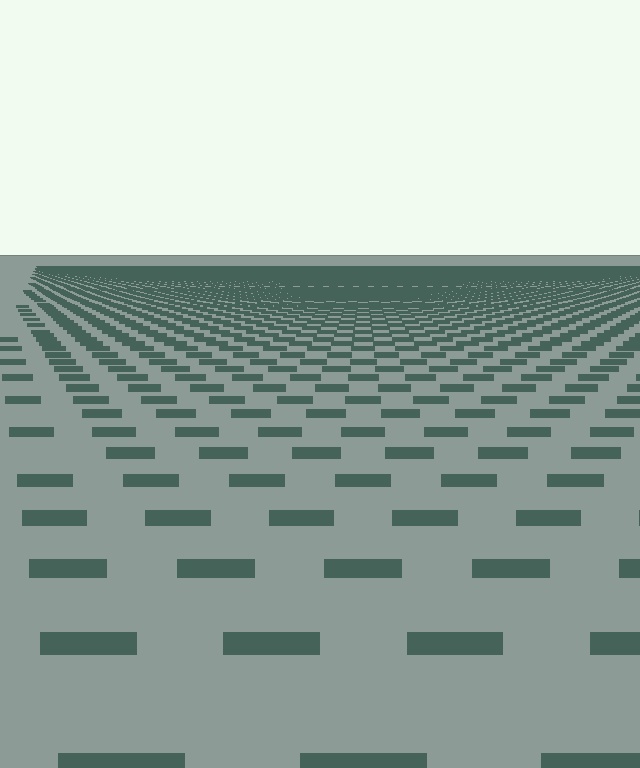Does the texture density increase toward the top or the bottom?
Density increases toward the top.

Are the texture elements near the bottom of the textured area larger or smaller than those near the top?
Larger. Near the bottom, elements are closer to the viewer and appear at a bigger on-screen size.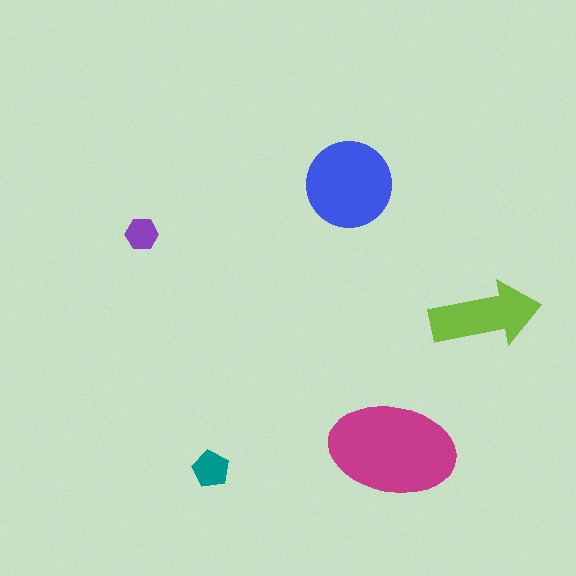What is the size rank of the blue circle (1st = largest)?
2nd.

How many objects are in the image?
There are 5 objects in the image.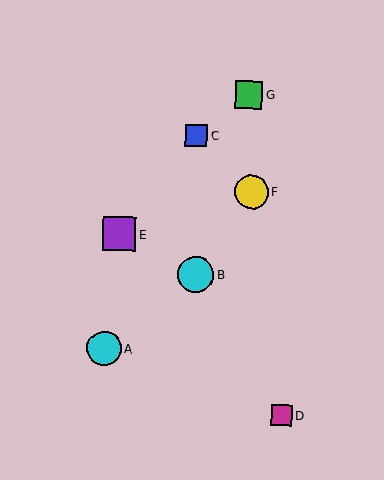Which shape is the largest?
The cyan circle (labeled B) is the largest.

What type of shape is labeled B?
Shape B is a cyan circle.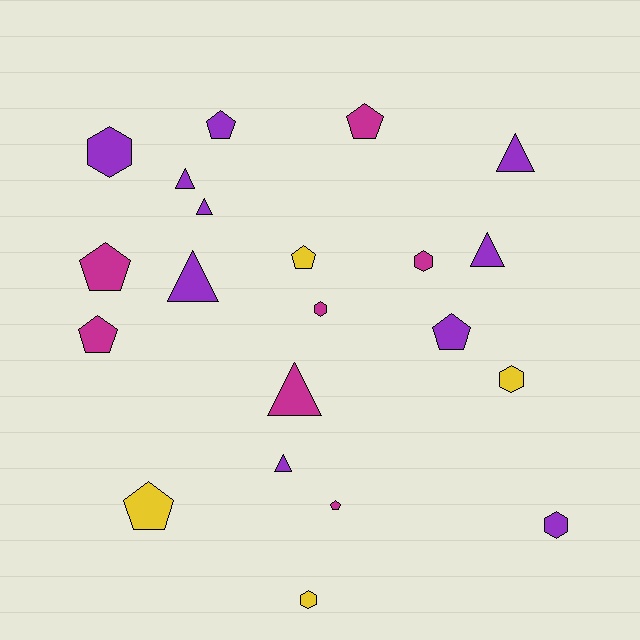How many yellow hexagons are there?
There are 2 yellow hexagons.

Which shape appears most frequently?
Pentagon, with 8 objects.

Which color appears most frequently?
Purple, with 10 objects.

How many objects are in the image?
There are 21 objects.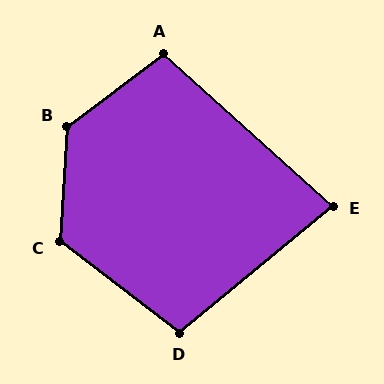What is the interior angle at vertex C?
Approximately 124 degrees (obtuse).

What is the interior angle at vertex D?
Approximately 103 degrees (obtuse).